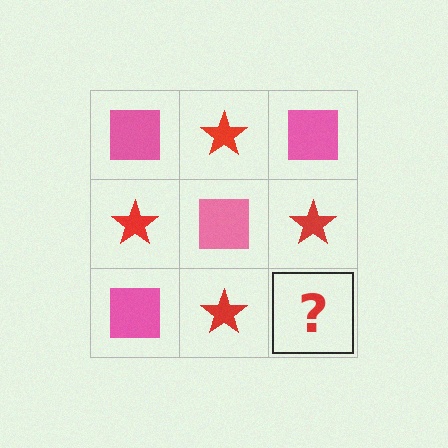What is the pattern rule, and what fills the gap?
The rule is that it alternates pink square and red star in a checkerboard pattern. The gap should be filled with a pink square.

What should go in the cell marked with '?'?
The missing cell should contain a pink square.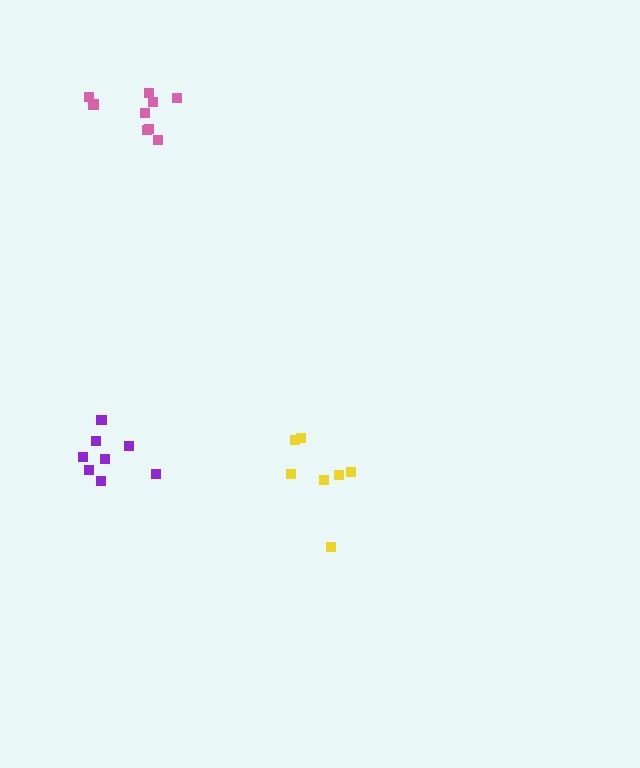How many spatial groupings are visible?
There are 3 spatial groupings.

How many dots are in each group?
Group 1: 7 dots, Group 2: 8 dots, Group 3: 9 dots (24 total).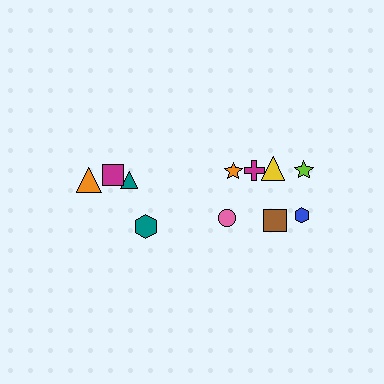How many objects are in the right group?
There are 7 objects.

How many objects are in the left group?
There are 4 objects.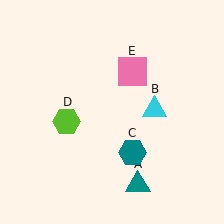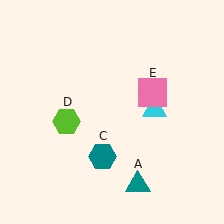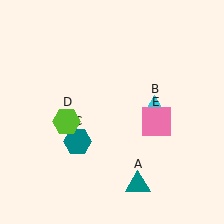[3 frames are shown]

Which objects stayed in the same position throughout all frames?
Teal triangle (object A) and cyan triangle (object B) and lime hexagon (object D) remained stationary.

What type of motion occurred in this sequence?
The teal hexagon (object C), pink square (object E) rotated clockwise around the center of the scene.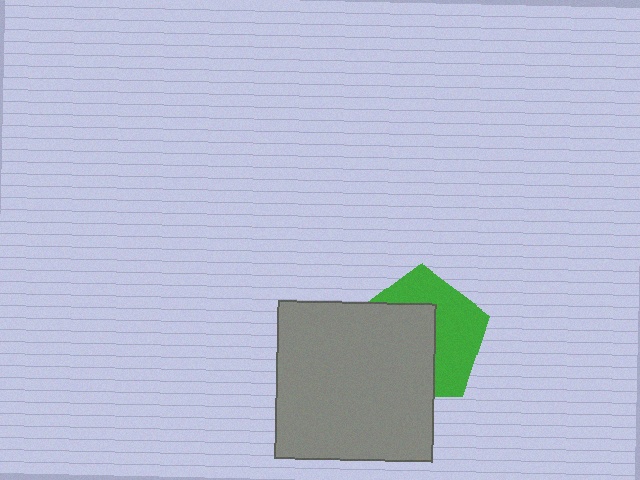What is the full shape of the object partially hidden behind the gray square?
The partially hidden object is a green pentagon.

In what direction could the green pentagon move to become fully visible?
The green pentagon could move toward the upper-right. That would shift it out from behind the gray square entirely.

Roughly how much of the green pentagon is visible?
About half of it is visible (roughly 48%).